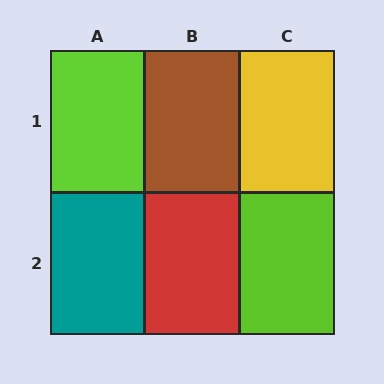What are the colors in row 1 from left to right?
Lime, brown, yellow.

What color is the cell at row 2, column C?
Lime.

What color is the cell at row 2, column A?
Teal.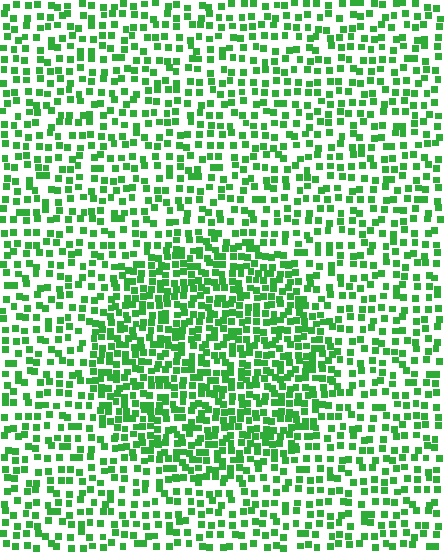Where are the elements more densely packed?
The elements are more densely packed inside the circle boundary.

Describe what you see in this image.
The image contains small green elements arranged at two different densities. A circle-shaped region is visible where the elements are more densely packed than the surrounding area.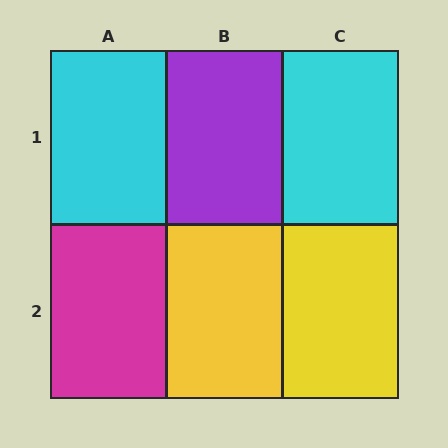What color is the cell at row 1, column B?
Purple.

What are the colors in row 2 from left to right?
Magenta, yellow, yellow.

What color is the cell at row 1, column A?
Cyan.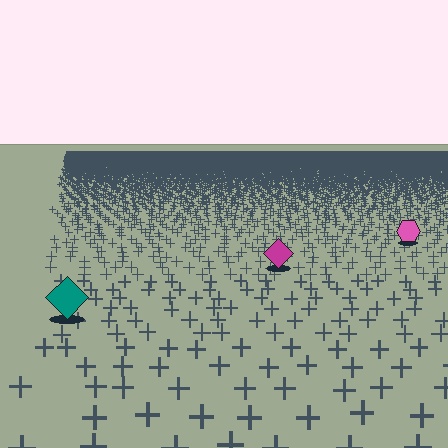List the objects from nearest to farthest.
From nearest to farthest: the teal diamond, the magenta diamond, the pink hexagon.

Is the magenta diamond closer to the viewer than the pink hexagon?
Yes. The magenta diamond is closer — you can tell from the texture gradient: the ground texture is coarser near it.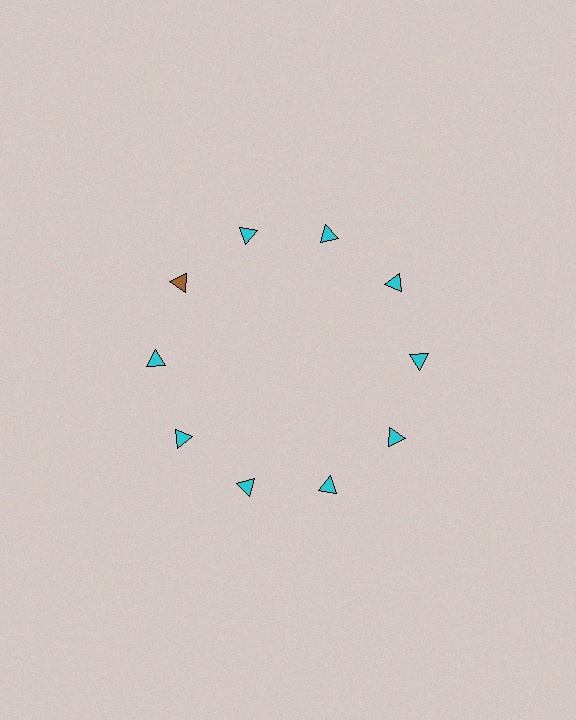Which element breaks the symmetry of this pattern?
The brown triangle at roughly the 10 o'clock position breaks the symmetry. All other shapes are cyan triangles.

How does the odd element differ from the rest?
It has a different color: brown instead of cyan.